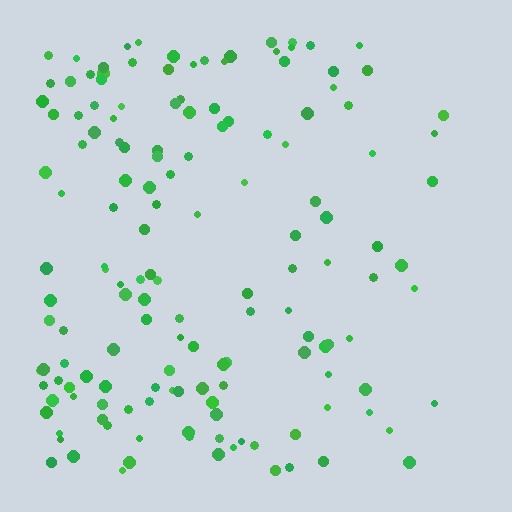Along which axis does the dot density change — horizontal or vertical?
Horizontal.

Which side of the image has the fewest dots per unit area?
The right.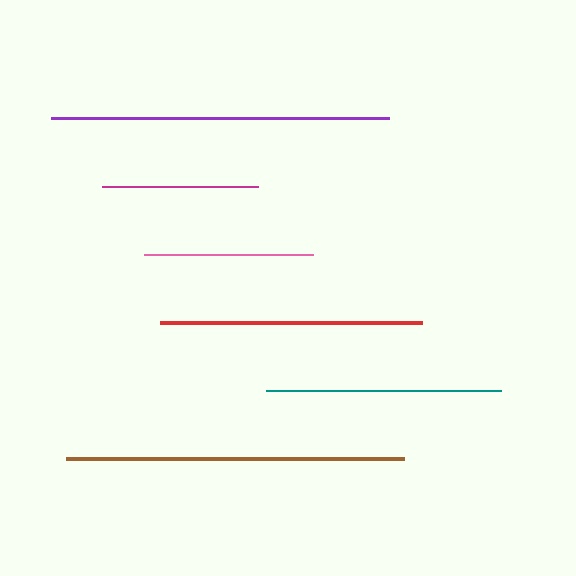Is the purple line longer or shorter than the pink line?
The purple line is longer than the pink line.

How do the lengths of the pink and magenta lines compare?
The pink and magenta lines are approximately the same length.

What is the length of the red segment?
The red segment is approximately 262 pixels long.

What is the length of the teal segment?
The teal segment is approximately 235 pixels long.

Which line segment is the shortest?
The magenta line is the shortest at approximately 156 pixels.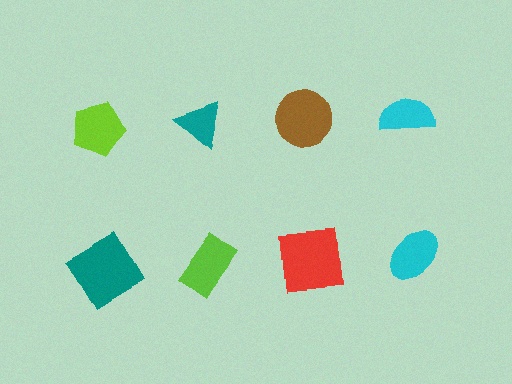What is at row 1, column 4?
A cyan semicircle.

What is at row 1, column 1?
A lime pentagon.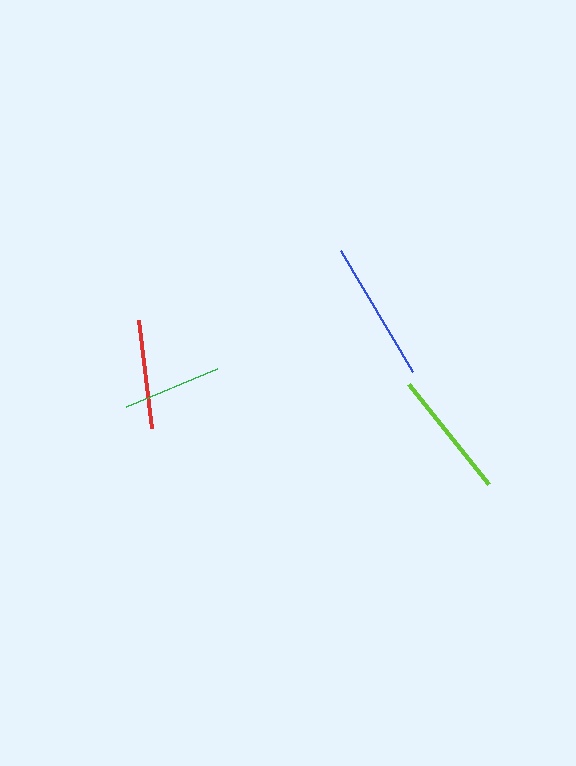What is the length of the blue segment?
The blue segment is approximately 141 pixels long.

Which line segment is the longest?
The blue line is the longest at approximately 141 pixels.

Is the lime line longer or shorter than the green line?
The lime line is longer than the green line.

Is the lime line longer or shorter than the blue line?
The blue line is longer than the lime line.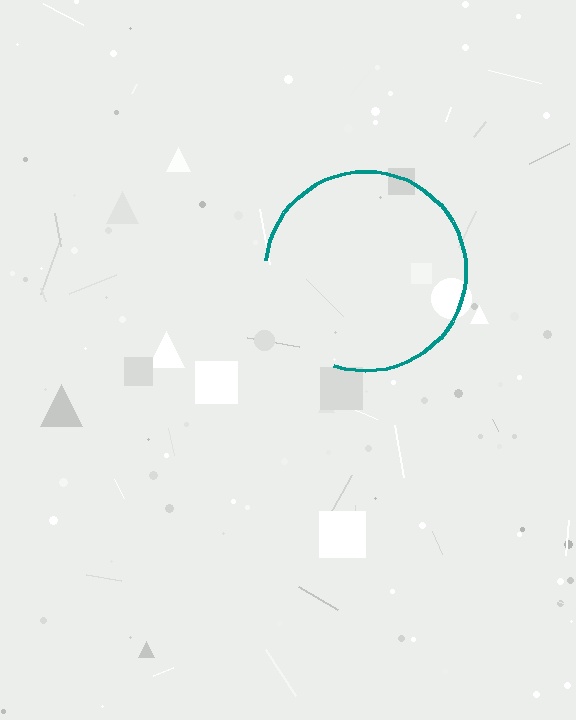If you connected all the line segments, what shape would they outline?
They would outline a circle.